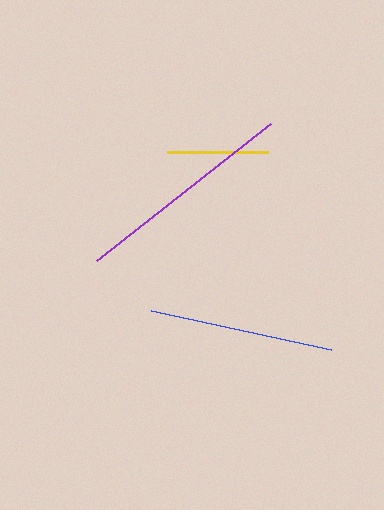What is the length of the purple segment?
The purple segment is approximately 221 pixels long.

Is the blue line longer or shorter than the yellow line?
The blue line is longer than the yellow line.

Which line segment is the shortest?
The yellow line is the shortest at approximately 101 pixels.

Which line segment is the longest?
The purple line is the longest at approximately 221 pixels.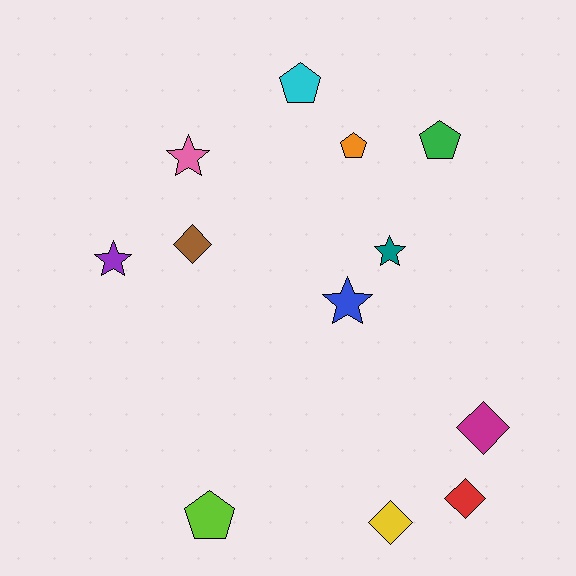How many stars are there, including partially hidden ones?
There are 4 stars.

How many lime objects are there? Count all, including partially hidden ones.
There is 1 lime object.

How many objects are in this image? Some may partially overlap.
There are 12 objects.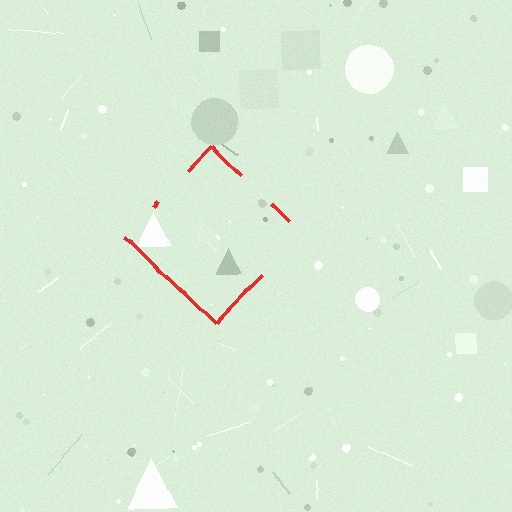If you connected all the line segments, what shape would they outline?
They would outline a diamond.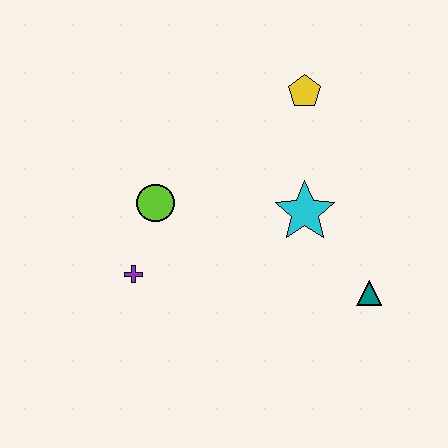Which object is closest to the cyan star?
The teal triangle is closest to the cyan star.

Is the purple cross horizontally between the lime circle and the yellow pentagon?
No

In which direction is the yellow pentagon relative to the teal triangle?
The yellow pentagon is above the teal triangle.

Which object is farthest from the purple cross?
The yellow pentagon is farthest from the purple cross.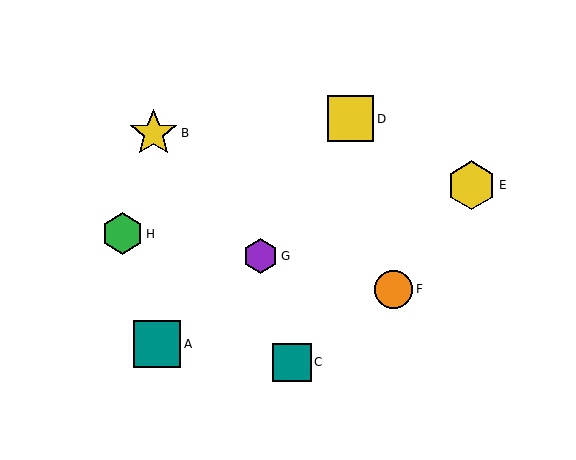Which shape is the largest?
The yellow hexagon (labeled E) is the largest.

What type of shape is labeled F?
Shape F is an orange circle.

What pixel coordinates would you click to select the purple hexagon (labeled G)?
Click at (261, 256) to select the purple hexagon G.